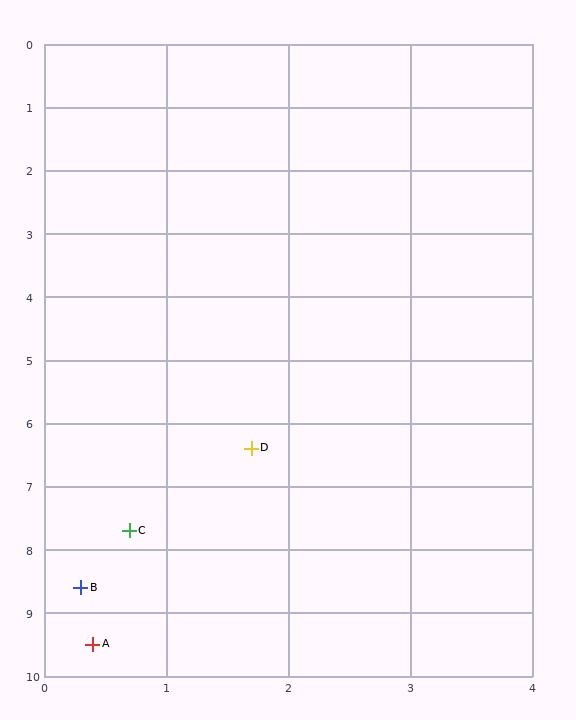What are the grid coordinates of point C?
Point C is at approximately (0.7, 7.7).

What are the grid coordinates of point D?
Point D is at approximately (1.7, 6.4).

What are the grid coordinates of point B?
Point B is at approximately (0.3, 8.6).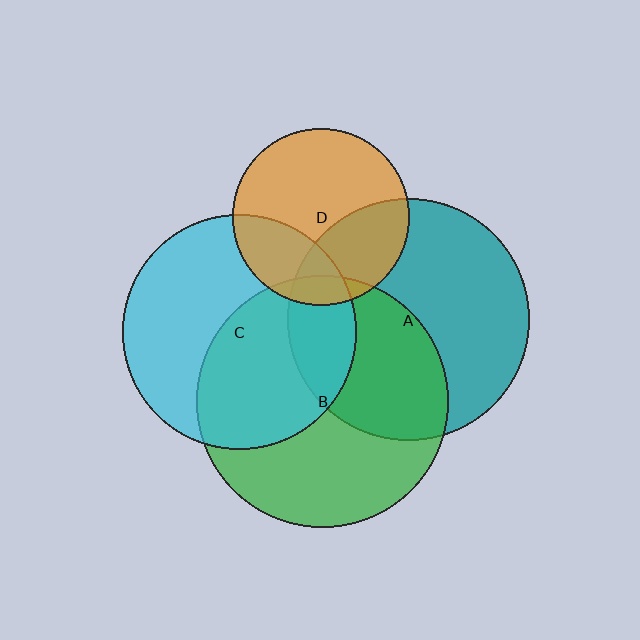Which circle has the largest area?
Circle B (green).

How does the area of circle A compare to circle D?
Approximately 1.9 times.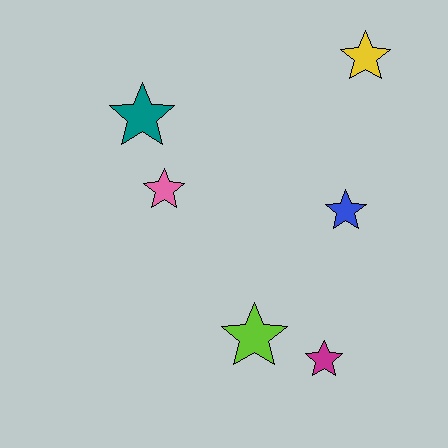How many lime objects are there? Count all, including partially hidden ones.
There is 1 lime object.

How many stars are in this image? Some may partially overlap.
There are 6 stars.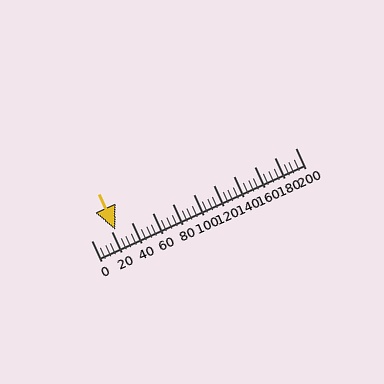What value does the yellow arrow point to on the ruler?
The yellow arrow points to approximately 24.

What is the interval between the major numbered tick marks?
The major tick marks are spaced 20 units apart.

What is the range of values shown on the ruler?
The ruler shows values from 0 to 200.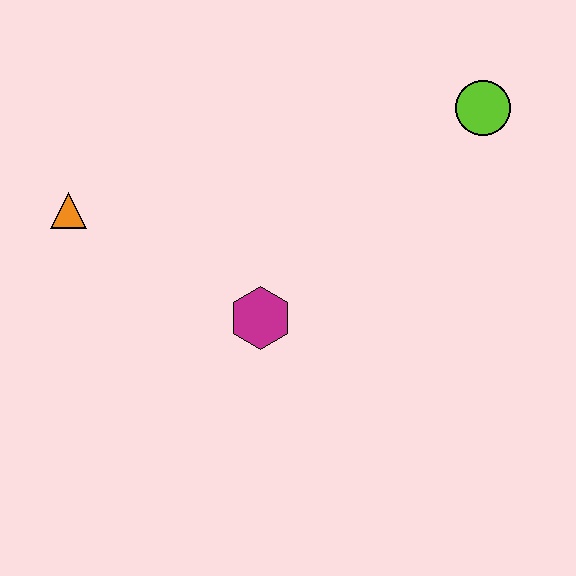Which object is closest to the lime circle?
The magenta hexagon is closest to the lime circle.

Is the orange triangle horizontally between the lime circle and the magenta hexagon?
No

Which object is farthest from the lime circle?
The orange triangle is farthest from the lime circle.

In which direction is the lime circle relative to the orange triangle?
The lime circle is to the right of the orange triangle.